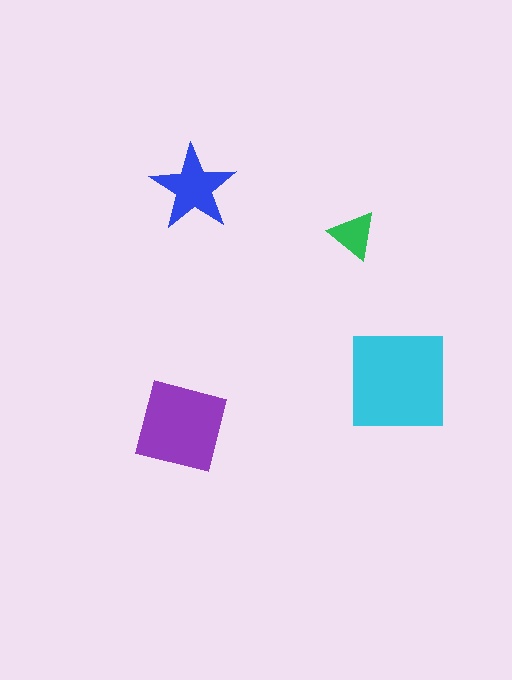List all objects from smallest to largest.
The green triangle, the blue star, the purple square, the cyan square.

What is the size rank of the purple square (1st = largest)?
2nd.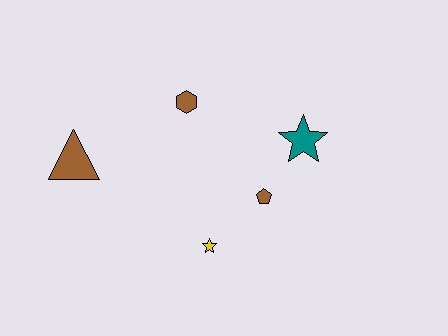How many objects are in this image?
There are 5 objects.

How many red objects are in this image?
There are no red objects.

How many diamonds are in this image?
There are no diamonds.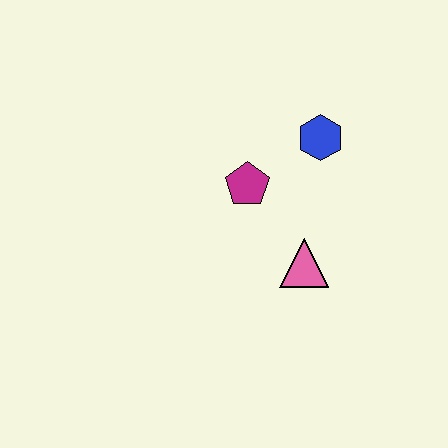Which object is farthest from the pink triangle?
The blue hexagon is farthest from the pink triangle.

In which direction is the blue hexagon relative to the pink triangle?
The blue hexagon is above the pink triangle.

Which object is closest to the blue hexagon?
The magenta pentagon is closest to the blue hexagon.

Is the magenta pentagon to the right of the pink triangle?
No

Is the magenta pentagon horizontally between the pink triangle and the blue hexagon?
No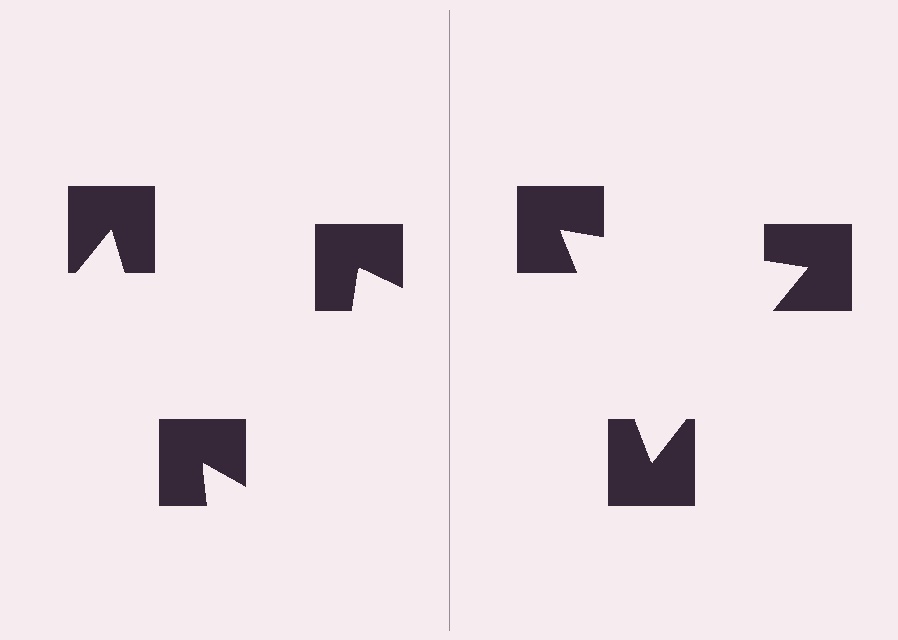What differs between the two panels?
The notched squares are positioned identically on both sides; only the wedge orientations differ. On the right they align to a triangle; on the left they are misaligned.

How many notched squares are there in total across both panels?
6 — 3 on each side.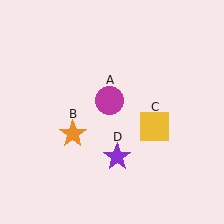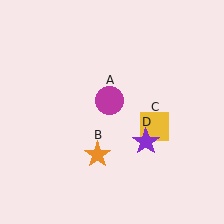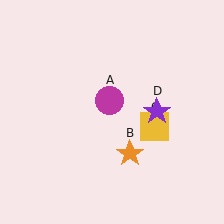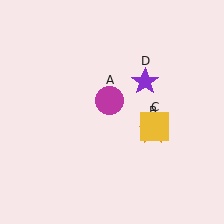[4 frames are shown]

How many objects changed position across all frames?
2 objects changed position: orange star (object B), purple star (object D).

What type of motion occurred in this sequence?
The orange star (object B), purple star (object D) rotated counterclockwise around the center of the scene.